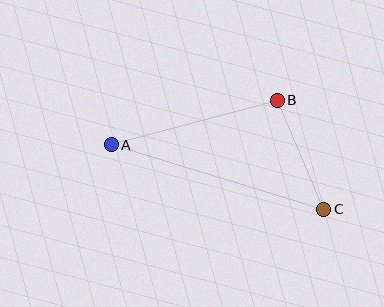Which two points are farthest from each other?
Points A and C are farthest from each other.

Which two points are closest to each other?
Points B and C are closest to each other.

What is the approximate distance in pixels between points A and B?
The distance between A and B is approximately 172 pixels.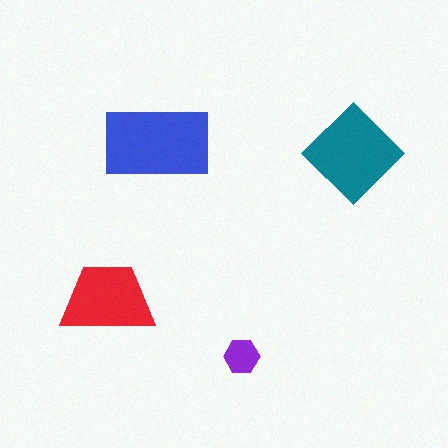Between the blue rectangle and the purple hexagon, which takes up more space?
The blue rectangle.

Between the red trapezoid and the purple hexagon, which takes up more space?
The red trapezoid.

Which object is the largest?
The blue rectangle.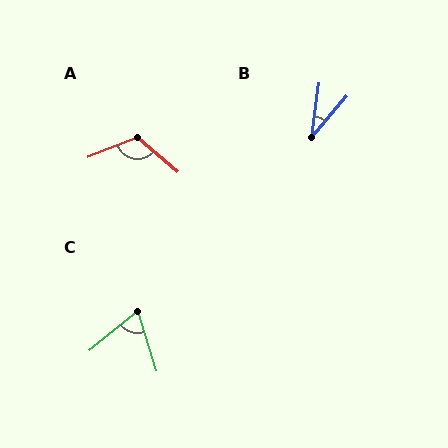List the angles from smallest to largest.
B (33°), C (68°), A (118°).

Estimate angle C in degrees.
Approximately 68 degrees.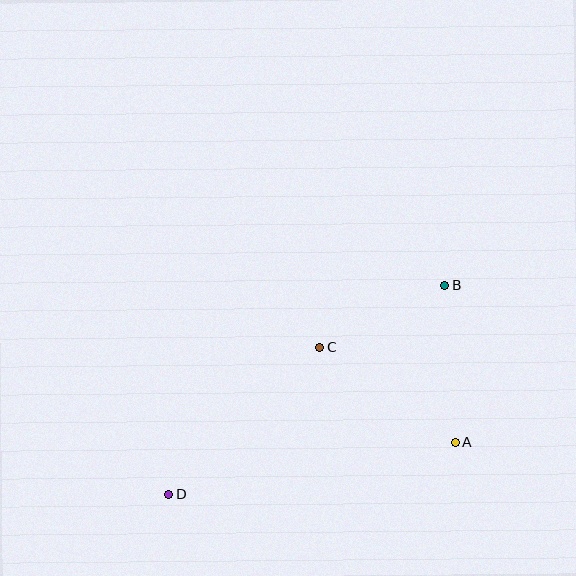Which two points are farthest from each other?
Points B and D are farthest from each other.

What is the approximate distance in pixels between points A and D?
The distance between A and D is approximately 292 pixels.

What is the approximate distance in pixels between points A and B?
The distance between A and B is approximately 157 pixels.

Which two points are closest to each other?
Points B and C are closest to each other.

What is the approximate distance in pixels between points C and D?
The distance between C and D is approximately 211 pixels.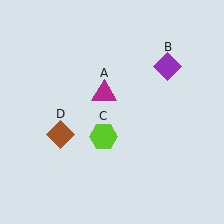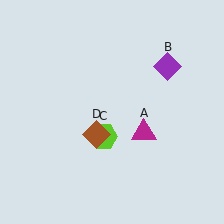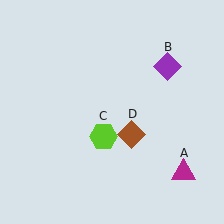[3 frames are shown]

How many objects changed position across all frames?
2 objects changed position: magenta triangle (object A), brown diamond (object D).